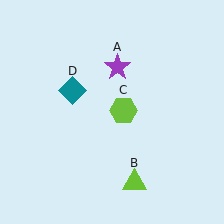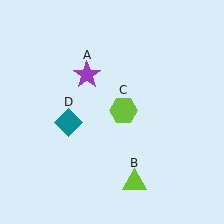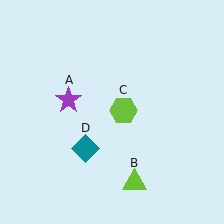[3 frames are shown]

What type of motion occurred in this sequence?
The purple star (object A), teal diamond (object D) rotated counterclockwise around the center of the scene.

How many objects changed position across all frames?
2 objects changed position: purple star (object A), teal diamond (object D).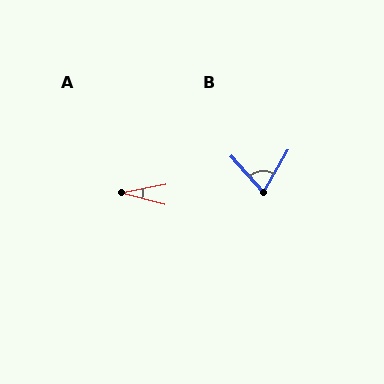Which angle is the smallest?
A, at approximately 26 degrees.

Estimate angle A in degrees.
Approximately 26 degrees.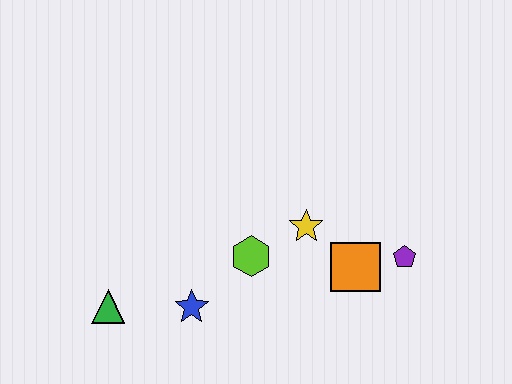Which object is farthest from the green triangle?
The purple pentagon is farthest from the green triangle.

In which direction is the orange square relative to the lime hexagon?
The orange square is to the right of the lime hexagon.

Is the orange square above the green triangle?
Yes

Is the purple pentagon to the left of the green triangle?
No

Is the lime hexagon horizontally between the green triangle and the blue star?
No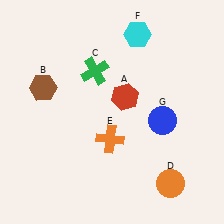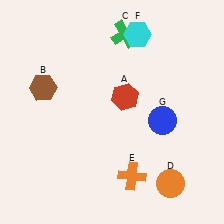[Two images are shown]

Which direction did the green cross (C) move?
The green cross (C) moved up.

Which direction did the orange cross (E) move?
The orange cross (E) moved down.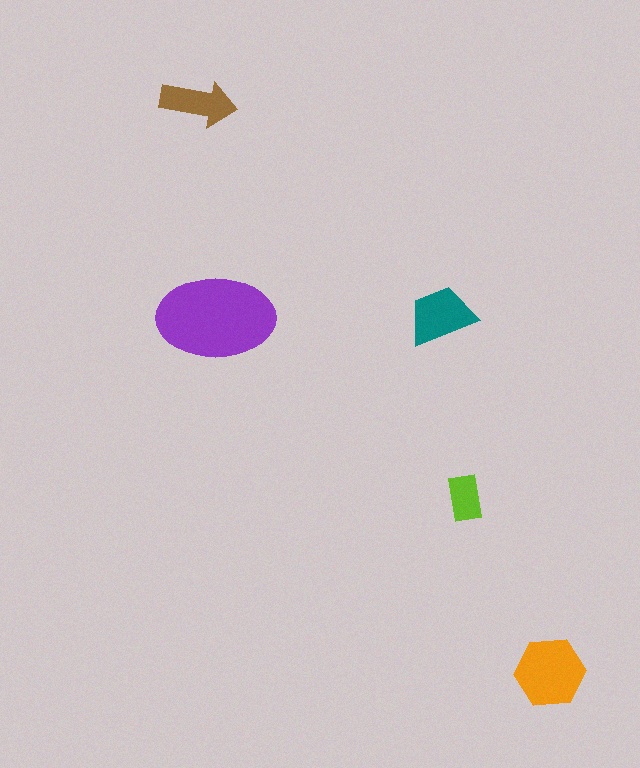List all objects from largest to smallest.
The purple ellipse, the orange hexagon, the teal trapezoid, the brown arrow, the lime rectangle.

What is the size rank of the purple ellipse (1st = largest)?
1st.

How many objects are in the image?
There are 5 objects in the image.